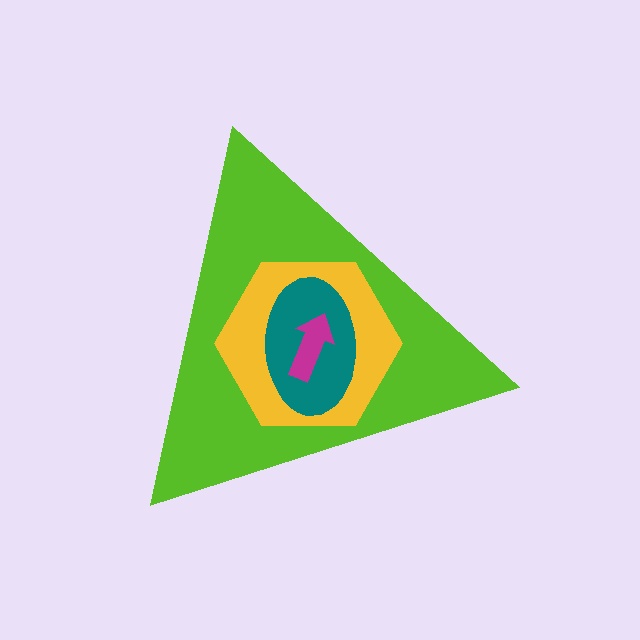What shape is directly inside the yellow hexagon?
The teal ellipse.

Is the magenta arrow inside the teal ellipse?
Yes.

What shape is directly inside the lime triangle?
The yellow hexagon.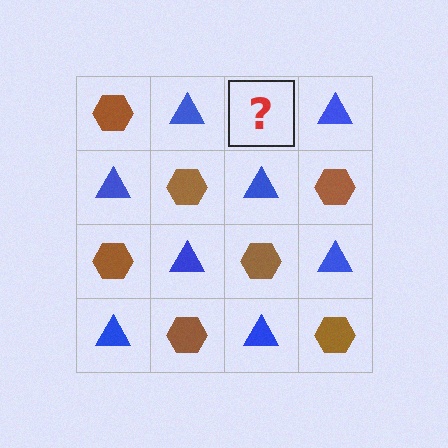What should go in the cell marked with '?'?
The missing cell should contain a brown hexagon.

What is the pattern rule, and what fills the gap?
The rule is that it alternates brown hexagon and blue triangle in a checkerboard pattern. The gap should be filled with a brown hexagon.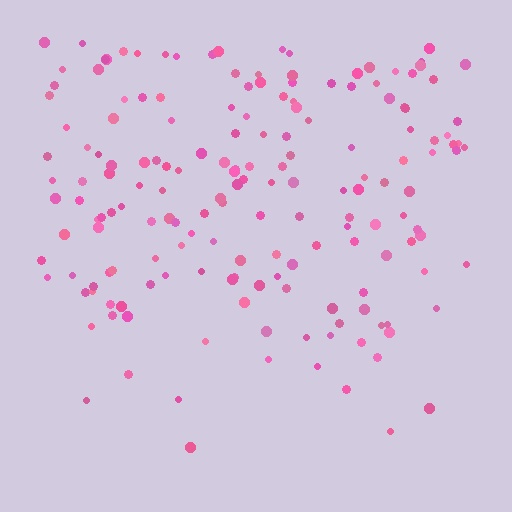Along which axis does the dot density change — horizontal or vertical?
Vertical.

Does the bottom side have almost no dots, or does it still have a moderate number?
Still a moderate number, just noticeably fewer than the top.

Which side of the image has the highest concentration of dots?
The top.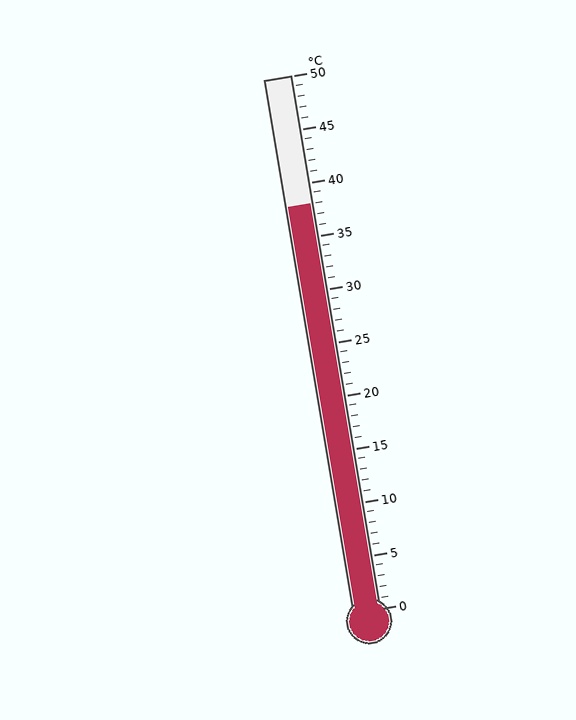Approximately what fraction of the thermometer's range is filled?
The thermometer is filled to approximately 75% of its range.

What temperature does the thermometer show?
The thermometer shows approximately 38°C.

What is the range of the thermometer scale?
The thermometer scale ranges from 0°C to 50°C.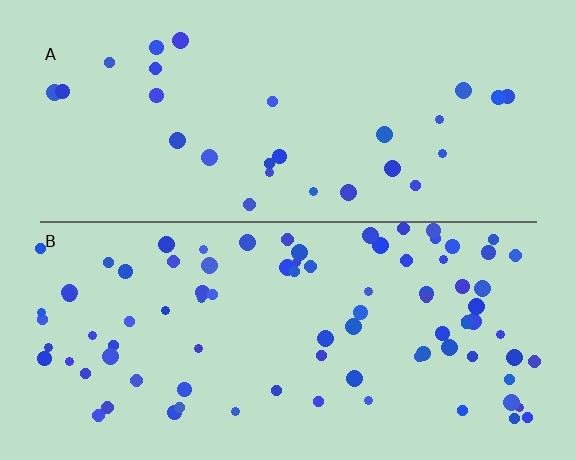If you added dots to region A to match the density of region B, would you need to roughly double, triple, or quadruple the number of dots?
Approximately triple.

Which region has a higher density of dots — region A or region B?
B (the bottom).